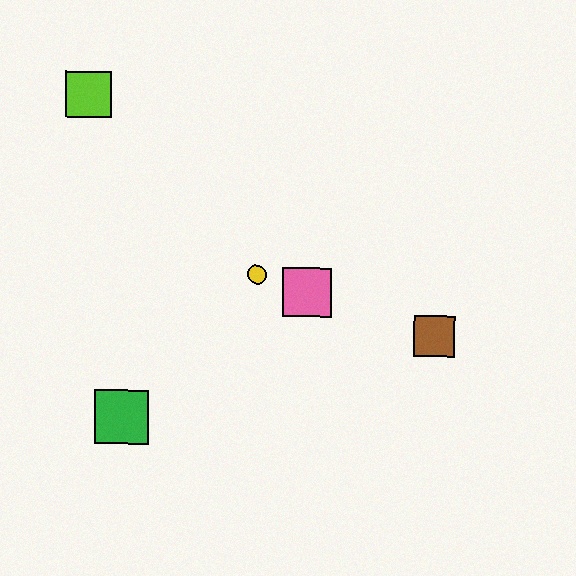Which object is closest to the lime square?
The yellow circle is closest to the lime square.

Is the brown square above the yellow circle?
No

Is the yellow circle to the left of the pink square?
Yes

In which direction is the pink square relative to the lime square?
The pink square is to the right of the lime square.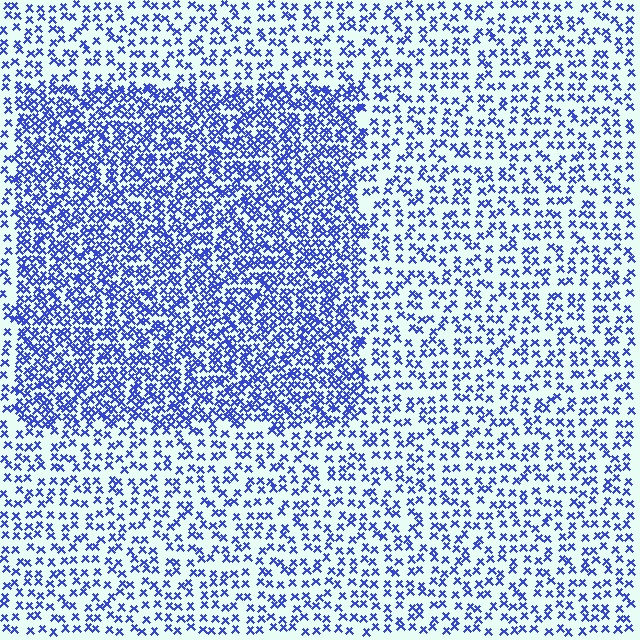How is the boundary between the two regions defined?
The boundary is defined by a change in element density (approximately 2.1x ratio). All elements are the same color, size, and shape.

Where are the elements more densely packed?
The elements are more densely packed inside the rectangle boundary.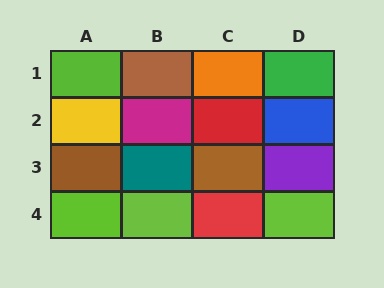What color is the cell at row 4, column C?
Red.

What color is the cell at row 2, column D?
Blue.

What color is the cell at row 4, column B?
Lime.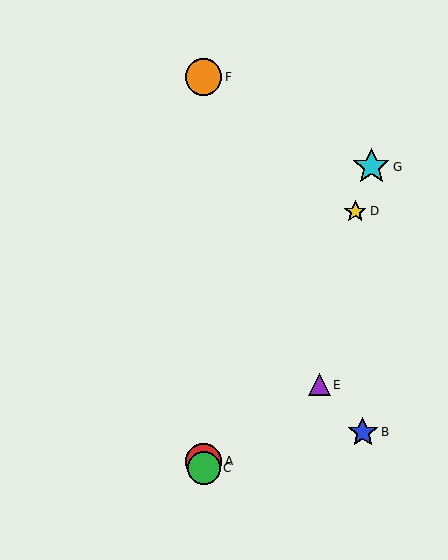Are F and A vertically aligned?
Yes, both are at x≈204.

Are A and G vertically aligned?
No, A is at x≈204 and G is at x≈371.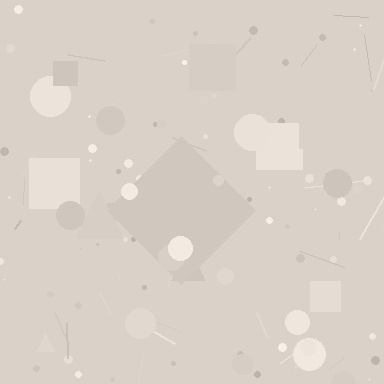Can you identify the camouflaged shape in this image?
The camouflaged shape is a diamond.